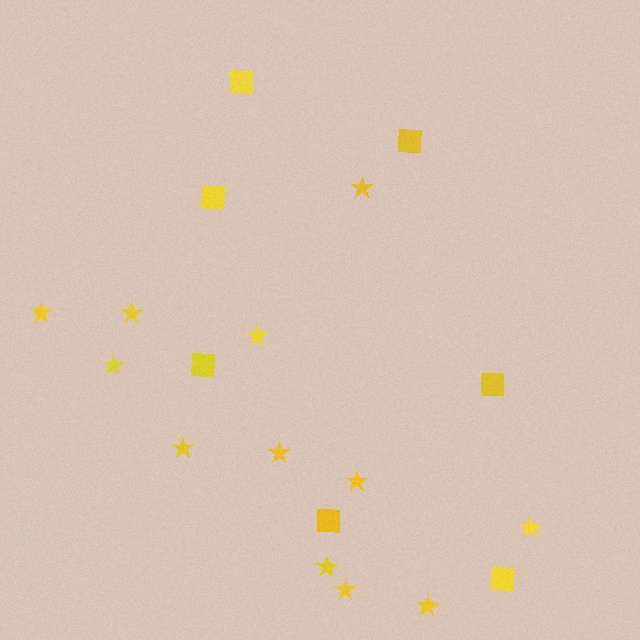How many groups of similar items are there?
There are 2 groups: one group of stars (12) and one group of squares (7).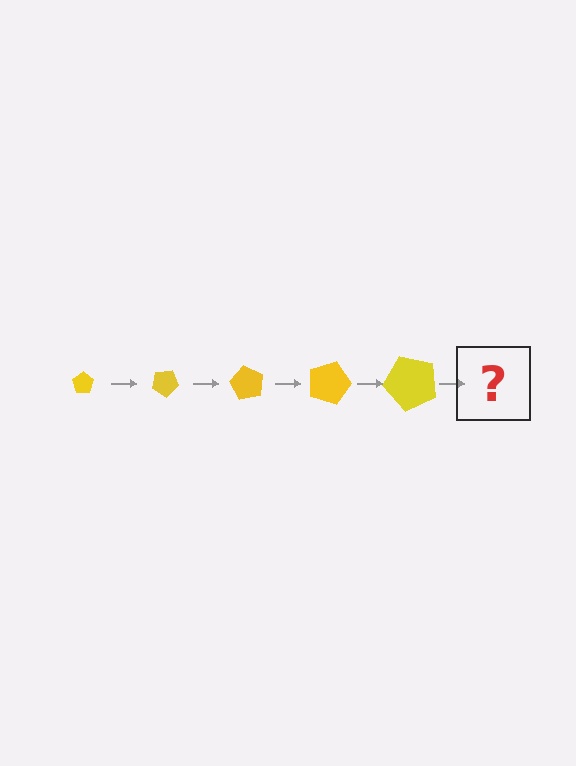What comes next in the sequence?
The next element should be a pentagon, larger than the previous one and rotated 150 degrees from the start.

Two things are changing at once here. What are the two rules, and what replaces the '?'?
The two rules are that the pentagon grows larger each step and it rotates 30 degrees each step. The '?' should be a pentagon, larger than the previous one and rotated 150 degrees from the start.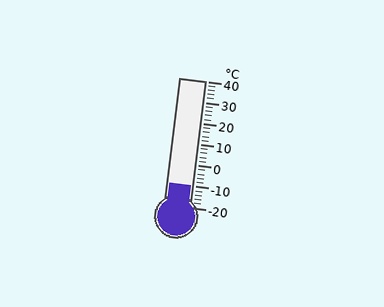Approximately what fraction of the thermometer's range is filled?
The thermometer is filled to approximately 15% of its range.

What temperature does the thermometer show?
The thermometer shows approximately -10°C.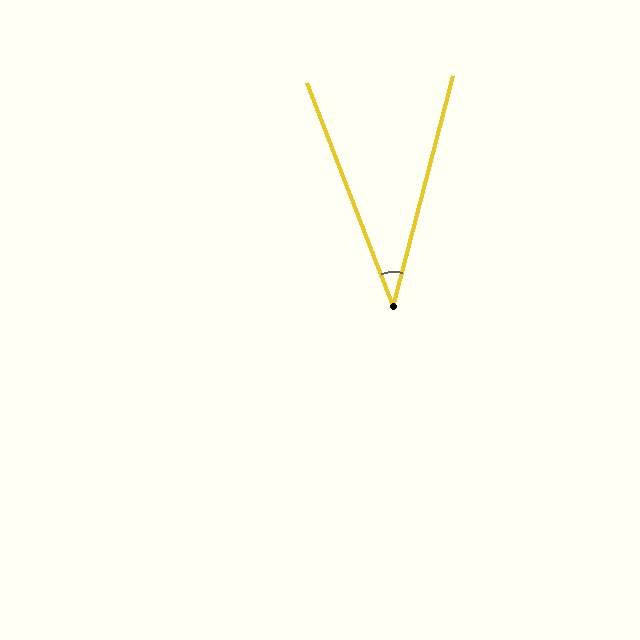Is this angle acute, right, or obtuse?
It is acute.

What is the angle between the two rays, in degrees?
Approximately 36 degrees.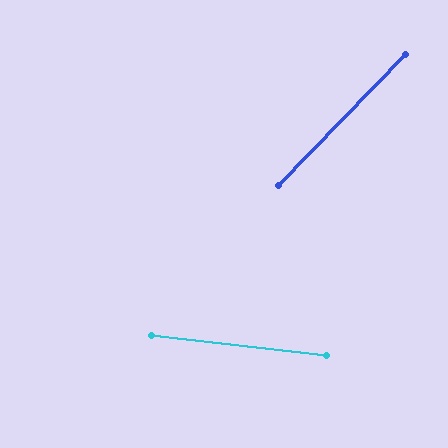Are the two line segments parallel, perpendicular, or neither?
Neither parallel nor perpendicular — they differ by about 52°.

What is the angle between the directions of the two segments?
Approximately 52 degrees.